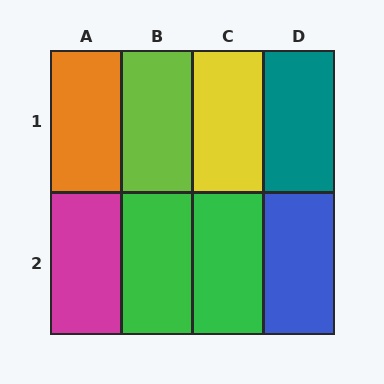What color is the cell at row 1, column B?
Lime.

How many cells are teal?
1 cell is teal.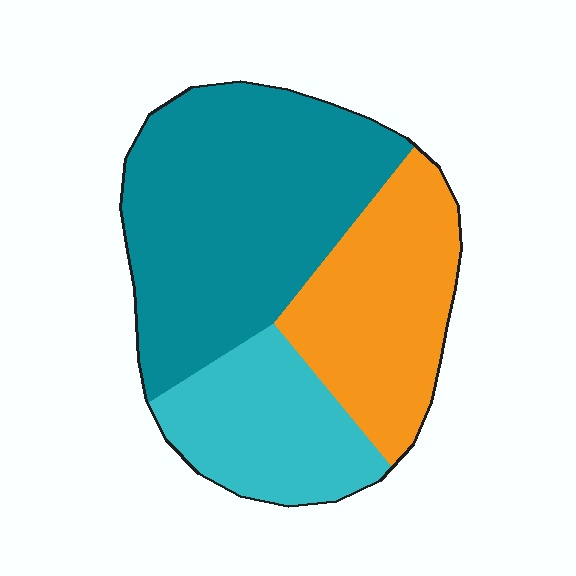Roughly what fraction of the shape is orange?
Orange takes up between a quarter and a half of the shape.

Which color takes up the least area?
Cyan, at roughly 20%.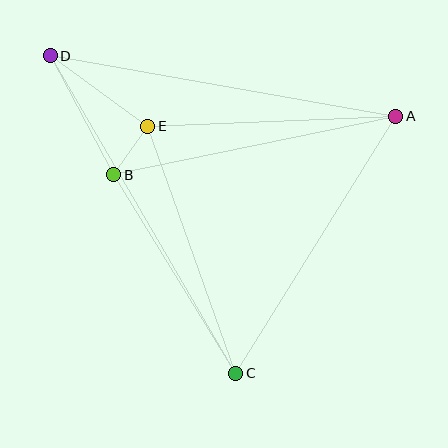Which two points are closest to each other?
Points B and E are closest to each other.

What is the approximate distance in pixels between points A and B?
The distance between A and B is approximately 288 pixels.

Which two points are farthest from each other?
Points C and D are farthest from each other.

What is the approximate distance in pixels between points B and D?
The distance between B and D is approximately 135 pixels.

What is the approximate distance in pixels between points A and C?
The distance between A and C is approximately 302 pixels.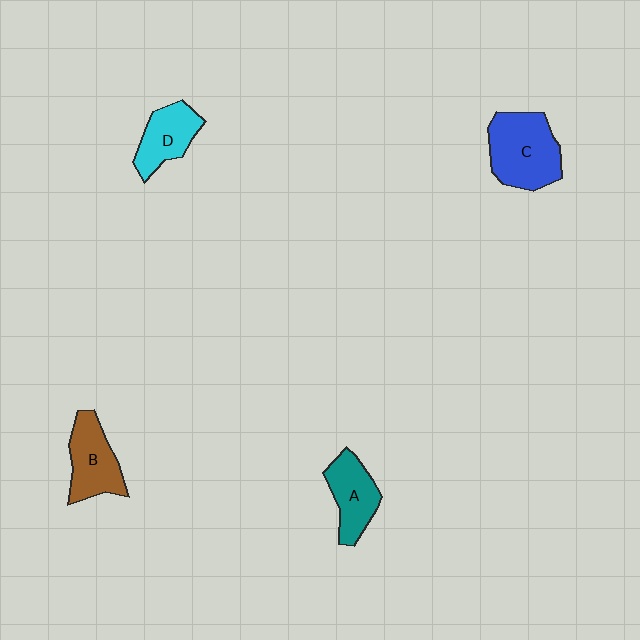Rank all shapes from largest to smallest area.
From largest to smallest: C (blue), B (brown), A (teal), D (cyan).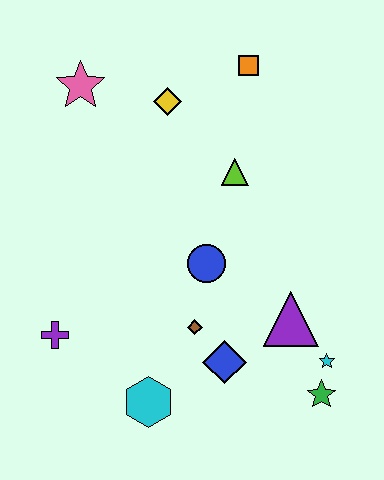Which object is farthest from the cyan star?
The pink star is farthest from the cyan star.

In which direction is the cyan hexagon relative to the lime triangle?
The cyan hexagon is below the lime triangle.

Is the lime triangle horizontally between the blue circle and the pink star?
No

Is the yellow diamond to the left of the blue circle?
Yes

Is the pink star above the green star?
Yes